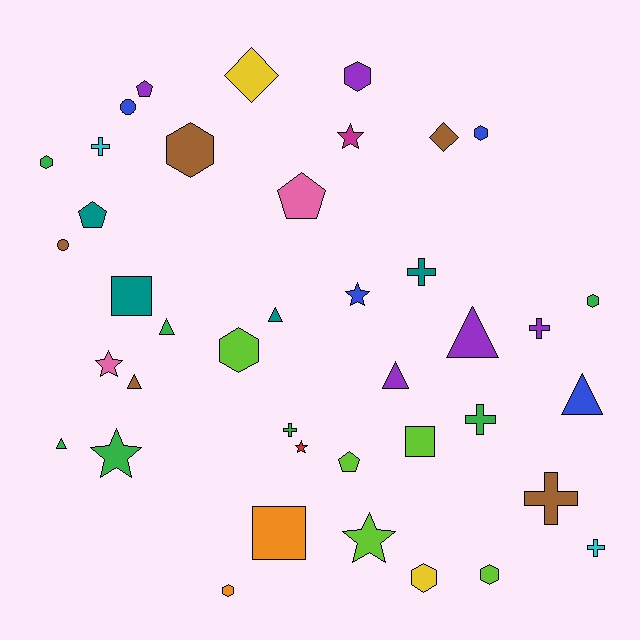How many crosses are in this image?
There are 7 crosses.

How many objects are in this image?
There are 40 objects.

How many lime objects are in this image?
There are 5 lime objects.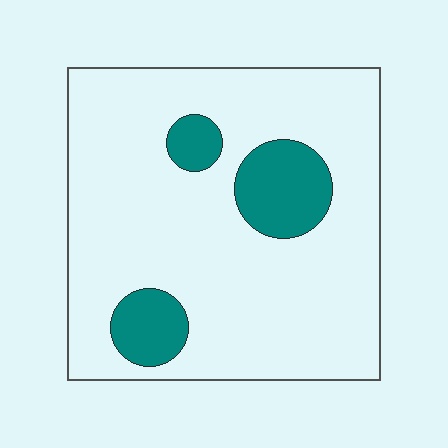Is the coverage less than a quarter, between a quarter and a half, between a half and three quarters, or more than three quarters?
Less than a quarter.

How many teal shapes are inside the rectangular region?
3.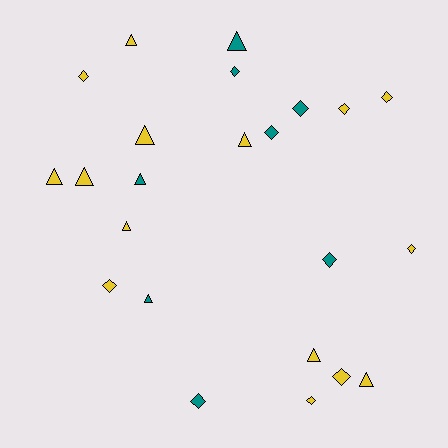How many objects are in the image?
There are 23 objects.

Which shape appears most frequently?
Diamond, with 12 objects.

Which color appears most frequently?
Yellow, with 15 objects.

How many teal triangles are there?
There are 3 teal triangles.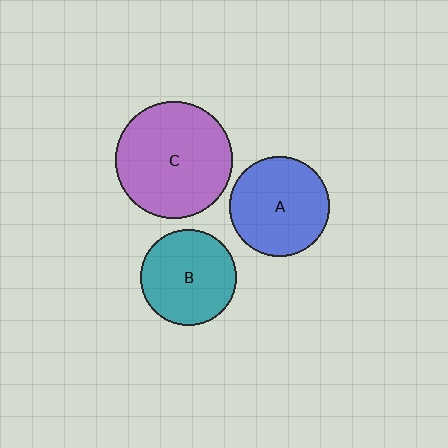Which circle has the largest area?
Circle C (purple).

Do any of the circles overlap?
No, none of the circles overlap.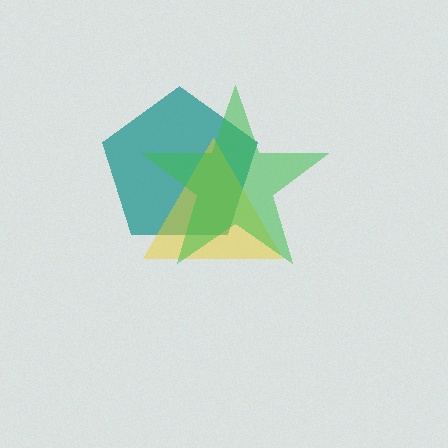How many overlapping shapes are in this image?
There are 3 overlapping shapes in the image.